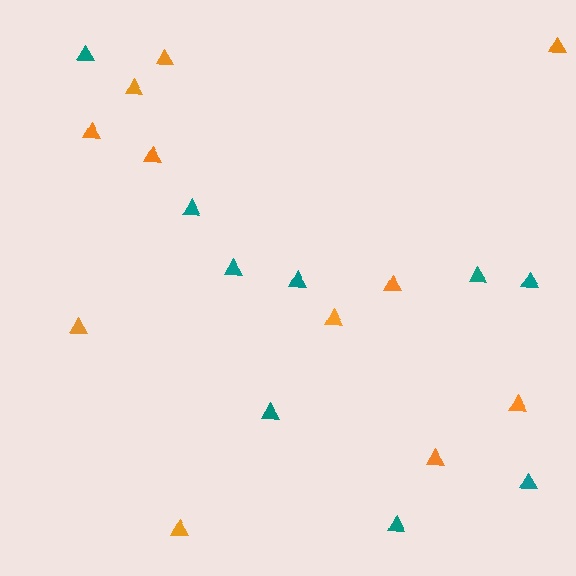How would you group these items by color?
There are 2 groups: one group of teal triangles (9) and one group of orange triangles (11).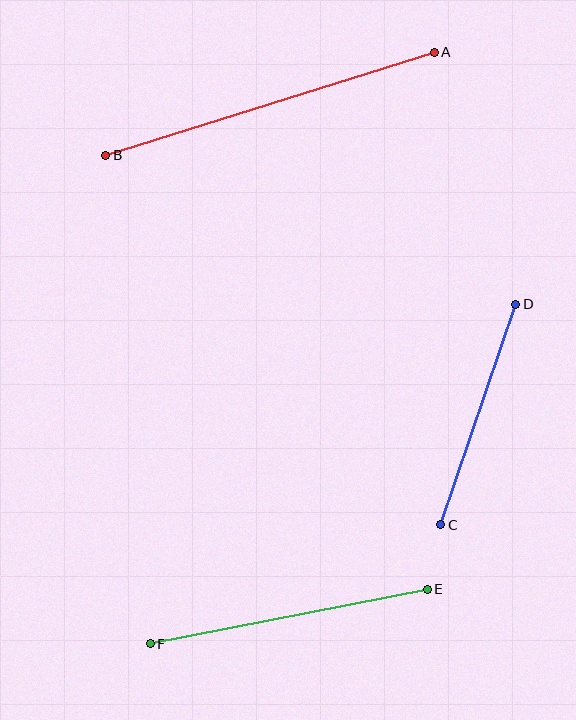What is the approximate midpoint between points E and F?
The midpoint is at approximately (289, 617) pixels.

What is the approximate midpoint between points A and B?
The midpoint is at approximately (270, 104) pixels.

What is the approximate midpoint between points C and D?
The midpoint is at approximately (478, 414) pixels.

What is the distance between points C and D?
The distance is approximately 233 pixels.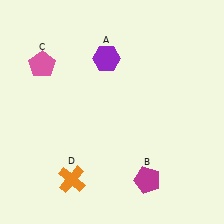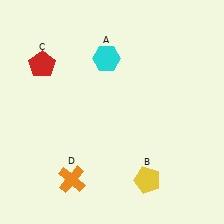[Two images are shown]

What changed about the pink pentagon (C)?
In Image 1, C is pink. In Image 2, it changed to red.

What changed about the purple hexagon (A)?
In Image 1, A is purple. In Image 2, it changed to cyan.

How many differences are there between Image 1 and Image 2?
There are 3 differences between the two images.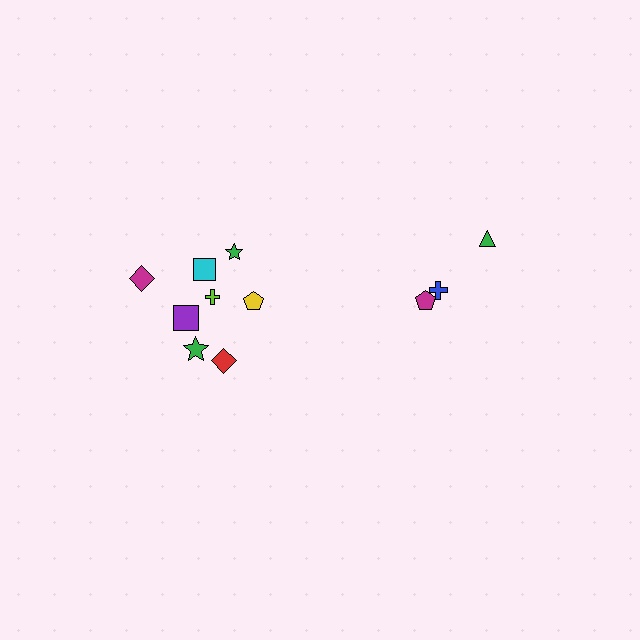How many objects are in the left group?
There are 8 objects.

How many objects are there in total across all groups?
There are 11 objects.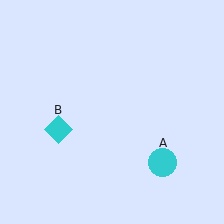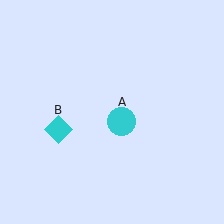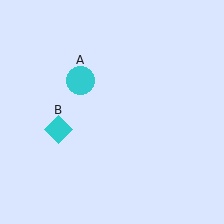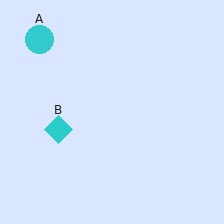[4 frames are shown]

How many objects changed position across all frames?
1 object changed position: cyan circle (object A).